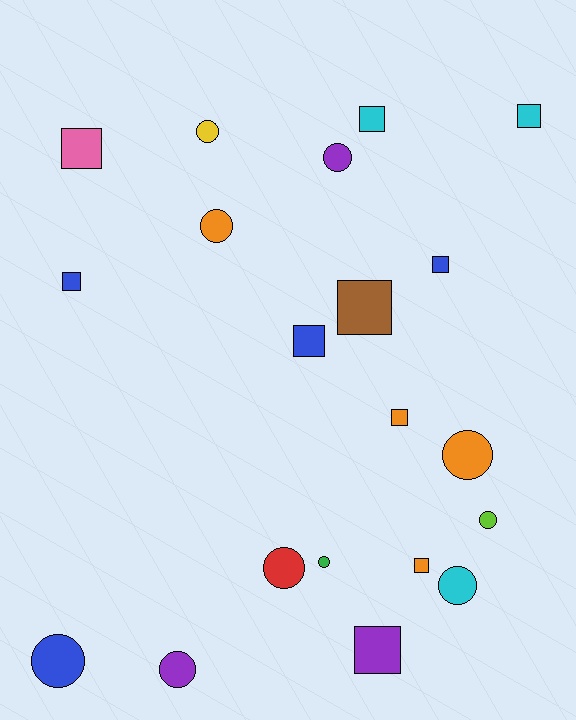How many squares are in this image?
There are 10 squares.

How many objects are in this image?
There are 20 objects.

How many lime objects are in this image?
There is 1 lime object.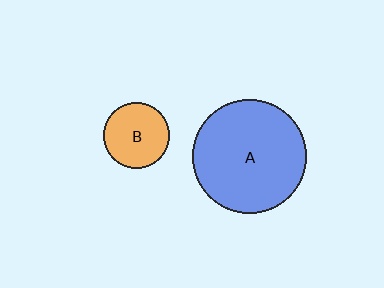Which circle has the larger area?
Circle A (blue).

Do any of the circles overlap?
No, none of the circles overlap.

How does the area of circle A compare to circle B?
Approximately 3.0 times.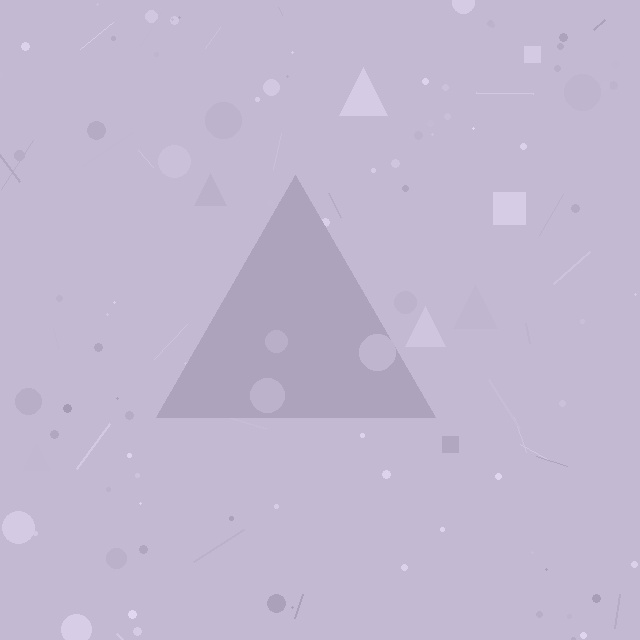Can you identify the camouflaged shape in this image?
The camouflaged shape is a triangle.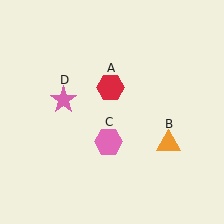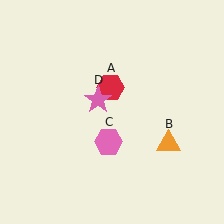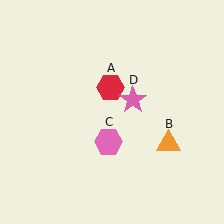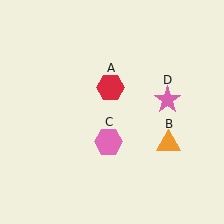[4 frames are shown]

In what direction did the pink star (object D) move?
The pink star (object D) moved right.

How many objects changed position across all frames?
1 object changed position: pink star (object D).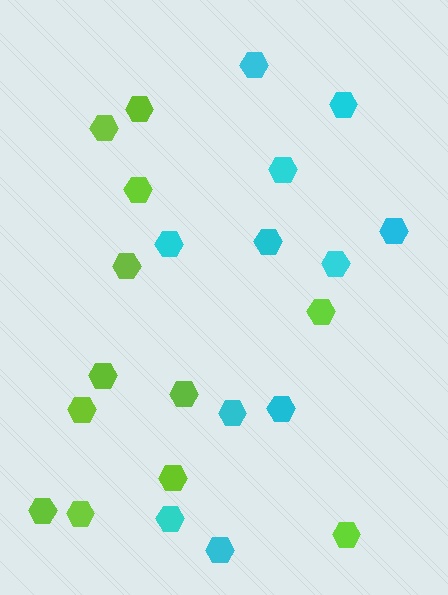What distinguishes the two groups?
There are 2 groups: one group of cyan hexagons (11) and one group of lime hexagons (12).